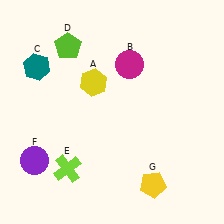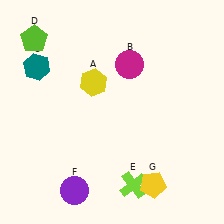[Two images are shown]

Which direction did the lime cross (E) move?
The lime cross (E) moved right.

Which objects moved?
The objects that moved are: the lime pentagon (D), the lime cross (E), the purple circle (F).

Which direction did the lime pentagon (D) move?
The lime pentagon (D) moved left.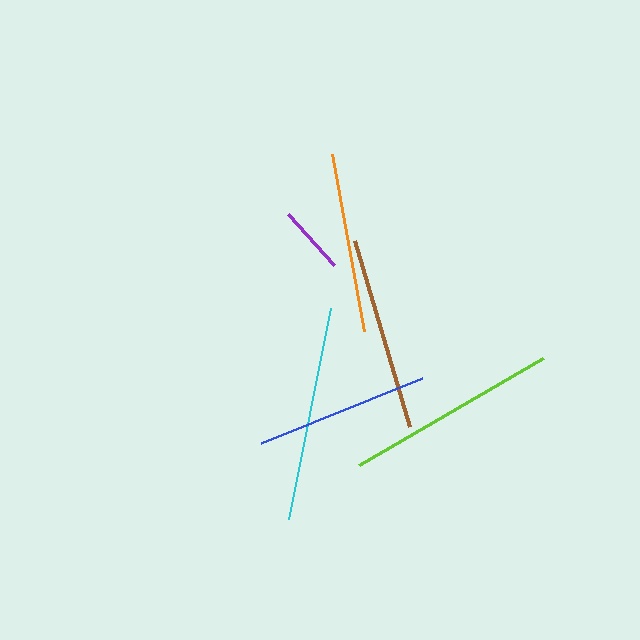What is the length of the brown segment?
The brown segment is approximately 194 pixels long.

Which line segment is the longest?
The cyan line is the longest at approximately 215 pixels.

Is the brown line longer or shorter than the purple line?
The brown line is longer than the purple line.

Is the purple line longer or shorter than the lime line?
The lime line is longer than the purple line.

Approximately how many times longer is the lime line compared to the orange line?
The lime line is approximately 1.2 times the length of the orange line.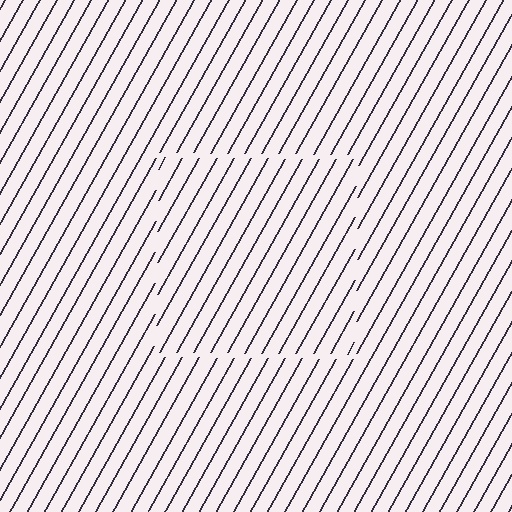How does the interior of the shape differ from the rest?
The interior of the shape contains the same grating, shifted by half a period — the contour is defined by the phase discontinuity where line-ends from the inner and outer gratings abut.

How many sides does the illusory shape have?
4 sides — the line-ends trace a square.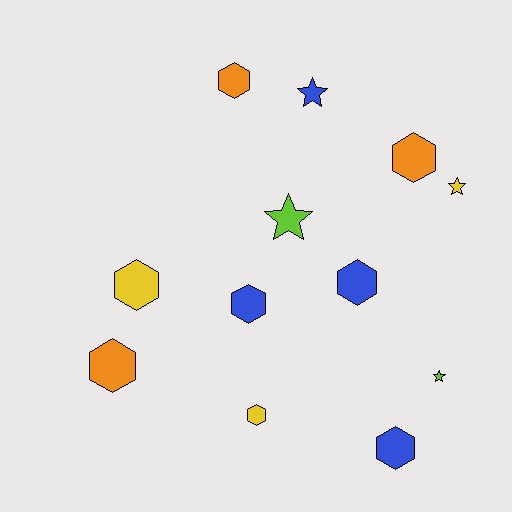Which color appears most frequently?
Blue, with 4 objects.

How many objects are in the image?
There are 12 objects.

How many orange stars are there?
There are no orange stars.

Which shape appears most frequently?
Hexagon, with 8 objects.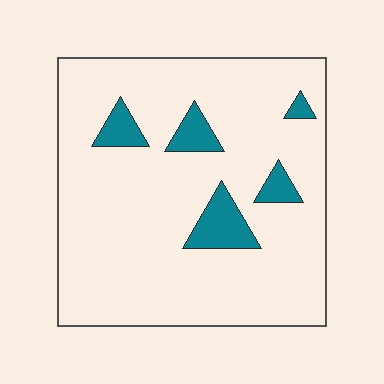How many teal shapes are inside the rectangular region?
5.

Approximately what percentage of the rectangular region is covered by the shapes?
Approximately 10%.